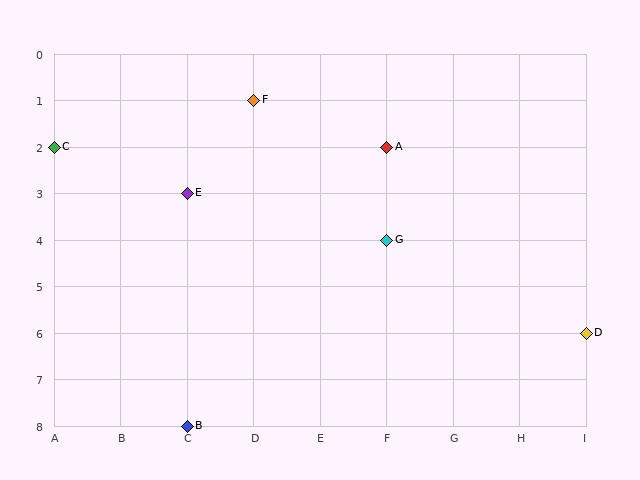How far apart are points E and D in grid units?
Points E and D are 6 columns and 3 rows apart (about 6.7 grid units diagonally).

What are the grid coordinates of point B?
Point B is at grid coordinates (C, 8).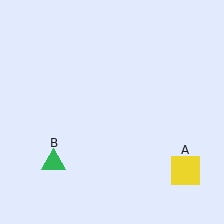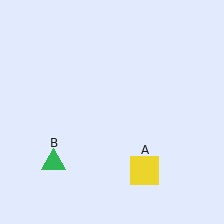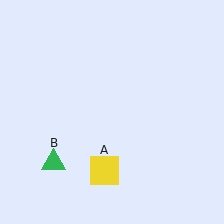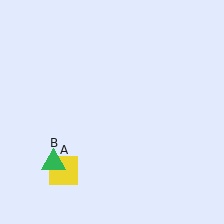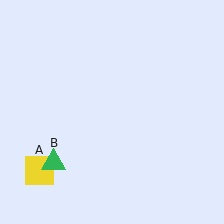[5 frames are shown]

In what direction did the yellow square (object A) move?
The yellow square (object A) moved left.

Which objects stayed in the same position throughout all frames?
Green triangle (object B) remained stationary.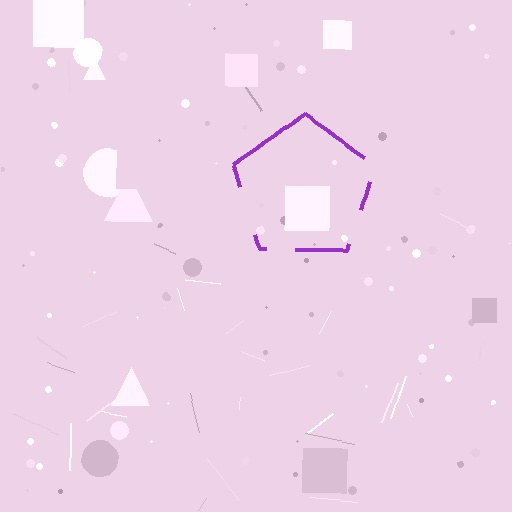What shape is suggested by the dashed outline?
The dashed outline suggests a pentagon.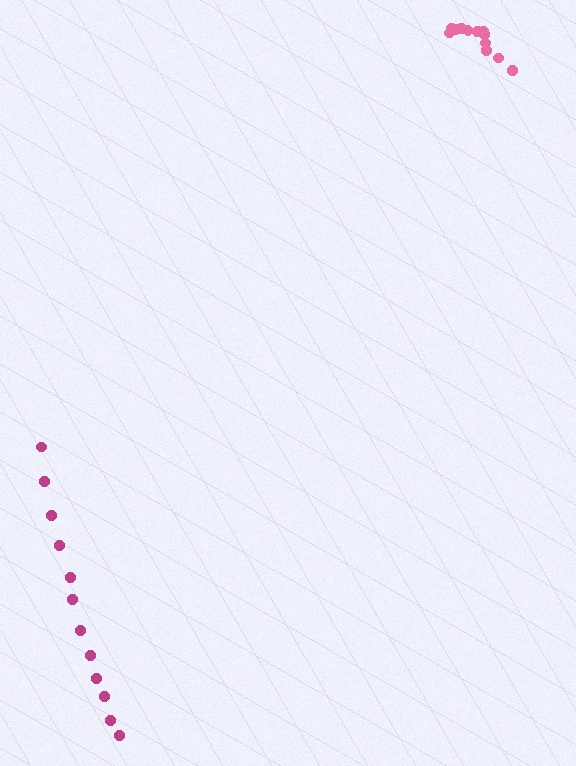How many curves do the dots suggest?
There are 2 distinct paths.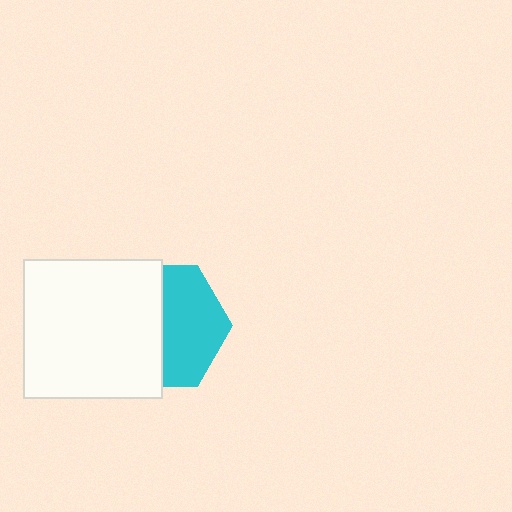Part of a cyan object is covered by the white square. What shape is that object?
It is a hexagon.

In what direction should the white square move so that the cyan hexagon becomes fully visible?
The white square should move left. That is the shortest direction to clear the overlap and leave the cyan hexagon fully visible.